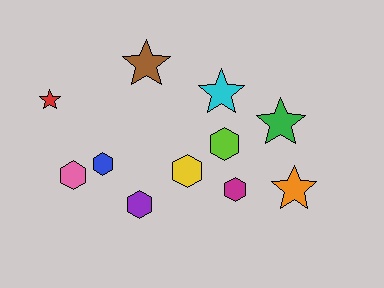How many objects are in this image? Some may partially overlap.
There are 11 objects.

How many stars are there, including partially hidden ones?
There are 5 stars.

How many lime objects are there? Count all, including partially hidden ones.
There is 1 lime object.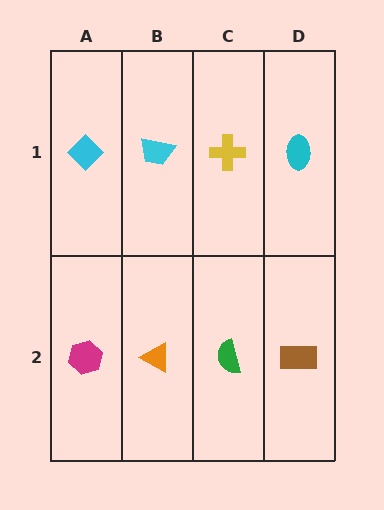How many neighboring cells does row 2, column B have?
3.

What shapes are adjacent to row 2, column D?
A cyan ellipse (row 1, column D), a green semicircle (row 2, column C).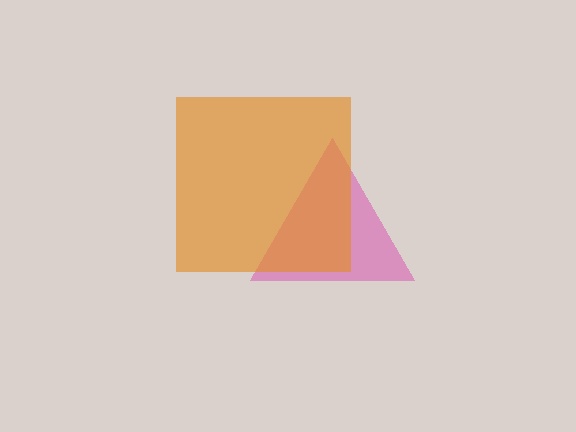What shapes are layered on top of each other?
The layered shapes are: a pink triangle, an orange square.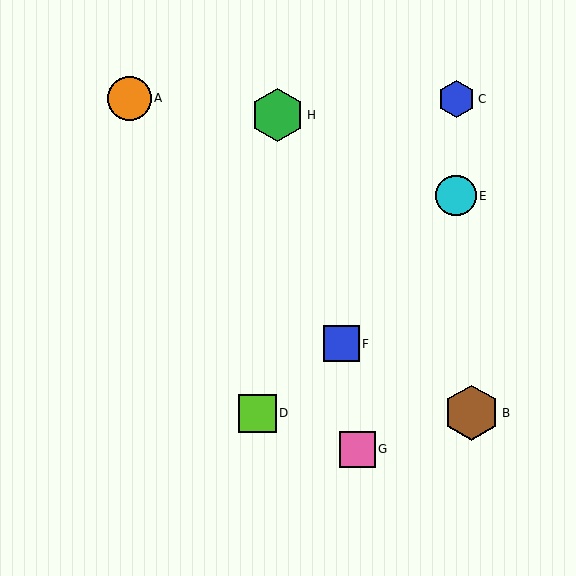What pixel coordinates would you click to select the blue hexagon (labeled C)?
Click at (456, 99) to select the blue hexagon C.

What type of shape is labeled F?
Shape F is a blue square.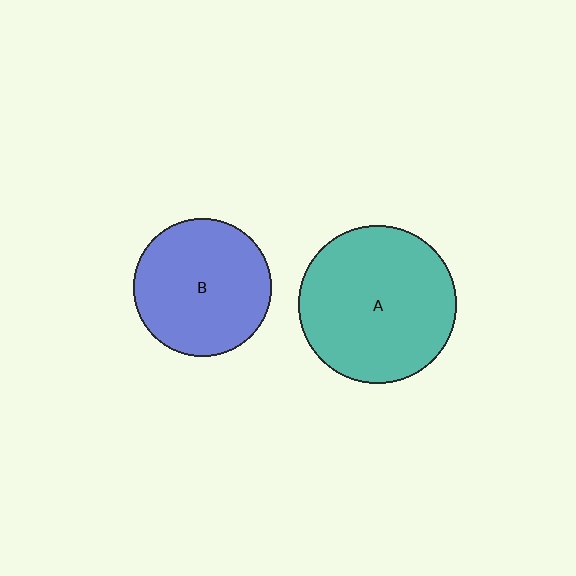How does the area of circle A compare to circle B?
Approximately 1.3 times.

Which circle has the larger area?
Circle A (teal).